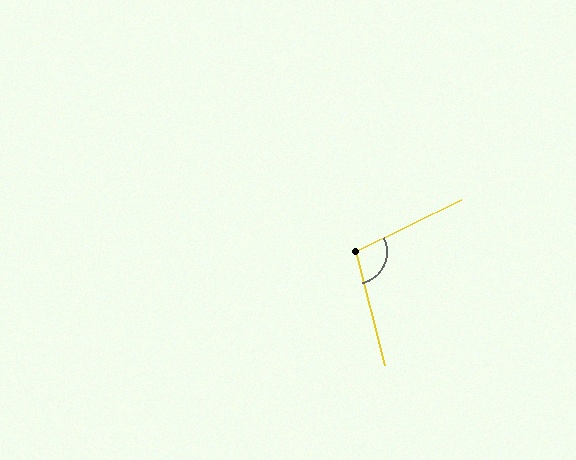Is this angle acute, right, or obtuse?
It is obtuse.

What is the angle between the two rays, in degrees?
Approximately 102 degrees.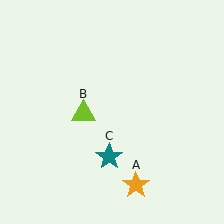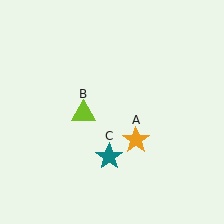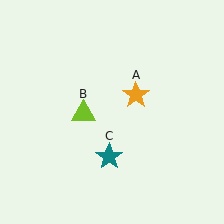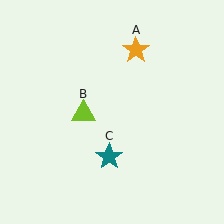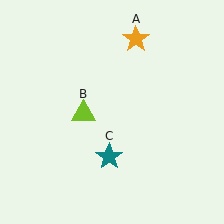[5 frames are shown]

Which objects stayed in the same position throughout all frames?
Lime triangle (object B) and teal star (object C) remained stationary.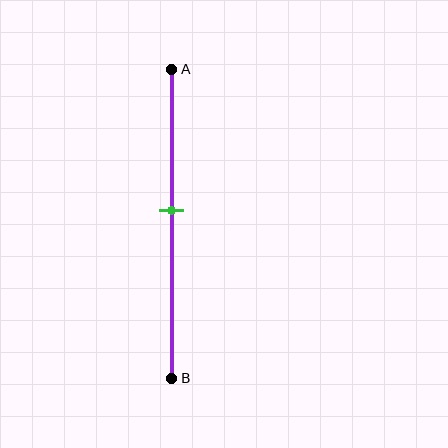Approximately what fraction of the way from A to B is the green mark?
The green mark is approximately 45% of the way from A to B.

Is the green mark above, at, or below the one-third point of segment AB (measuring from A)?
The green mark is below the one-third point of segment AB.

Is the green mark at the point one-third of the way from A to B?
No, the mark is at about 45% from A, not at the 33% one-third point.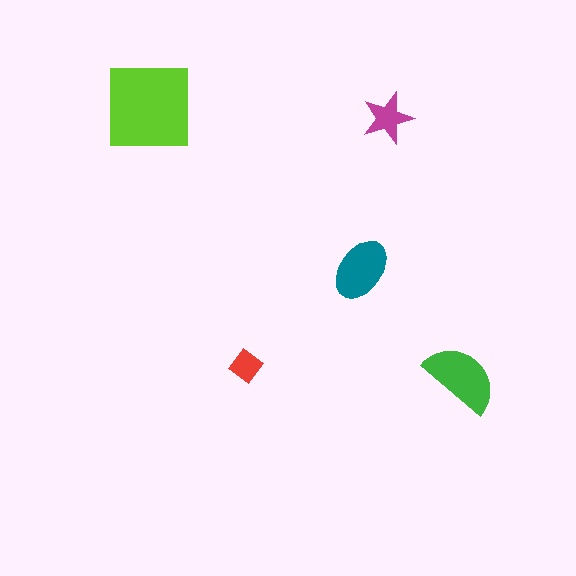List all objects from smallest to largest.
The red diamond, the magenta star, the teal ellipse, the green semicircle, the lime square.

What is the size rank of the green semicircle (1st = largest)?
2nd.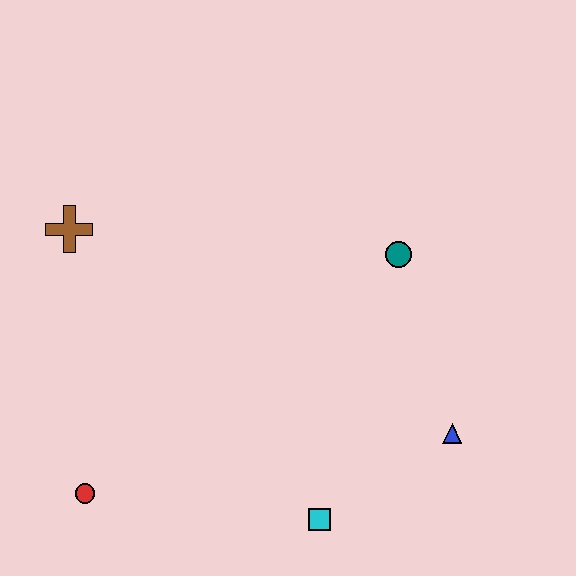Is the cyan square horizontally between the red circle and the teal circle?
Yes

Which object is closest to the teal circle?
The blue triangle is closest to the teal circle.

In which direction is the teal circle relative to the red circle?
The teal circle is to the right of the red circle.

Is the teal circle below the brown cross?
Yes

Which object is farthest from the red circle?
The teal circle is farthest from the red circle.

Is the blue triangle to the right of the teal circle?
Yes